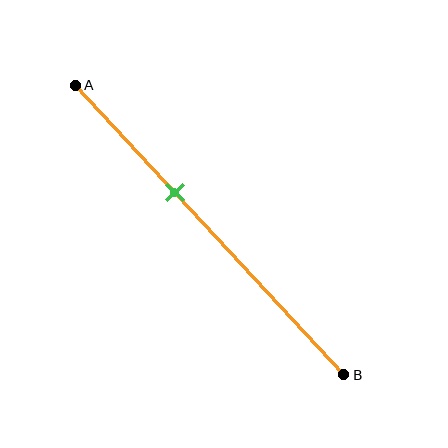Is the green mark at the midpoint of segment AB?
No, the mark is at about 35% from A, not at the 50% midpoint.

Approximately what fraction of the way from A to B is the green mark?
The green mark is approximately 35% of the way from A to B.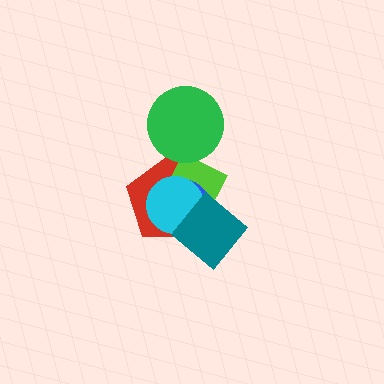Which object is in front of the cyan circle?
The teal diamond is in front of the cyan circle.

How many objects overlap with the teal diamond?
4 objects overlap with the teal diamond.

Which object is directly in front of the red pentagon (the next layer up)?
The lime diamond is directly in front of the red pentagon.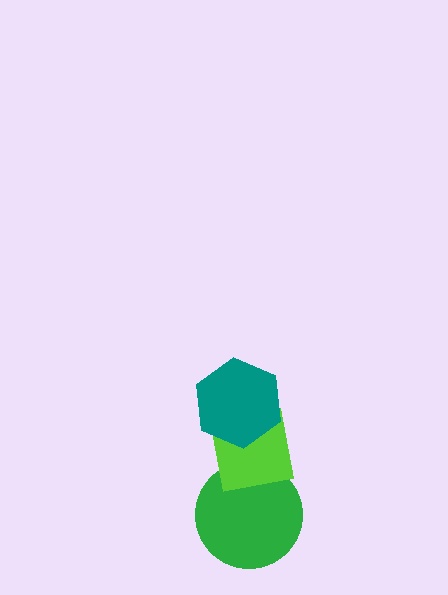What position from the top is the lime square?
The lime square is 2nd from the top.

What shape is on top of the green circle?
The lime square is on top of the green circle.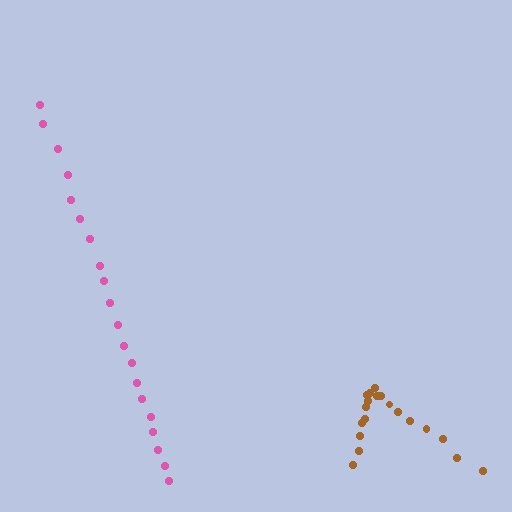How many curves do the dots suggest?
There are 2 distinct paths.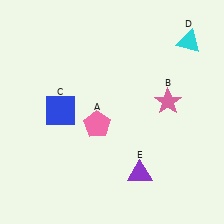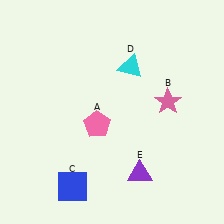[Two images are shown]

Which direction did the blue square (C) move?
The blue square (C) moved down.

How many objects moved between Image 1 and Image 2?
2 objects moved between the two images.